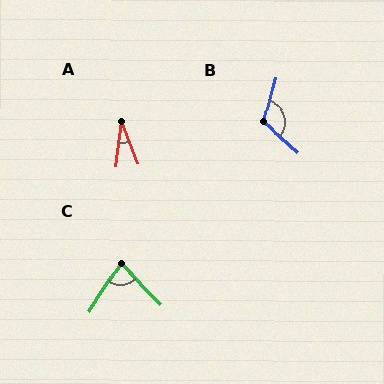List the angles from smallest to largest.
A (28°), C (77°), B (118°).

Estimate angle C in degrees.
Approximately 77 degrees.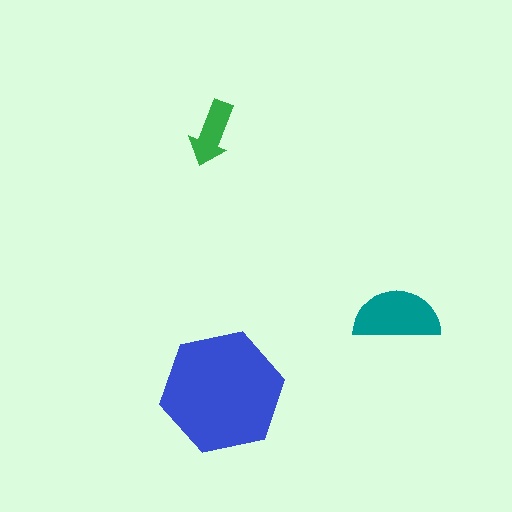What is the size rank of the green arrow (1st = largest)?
3rd.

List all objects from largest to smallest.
The blue hexagon, the teal semicircle, the green arrow.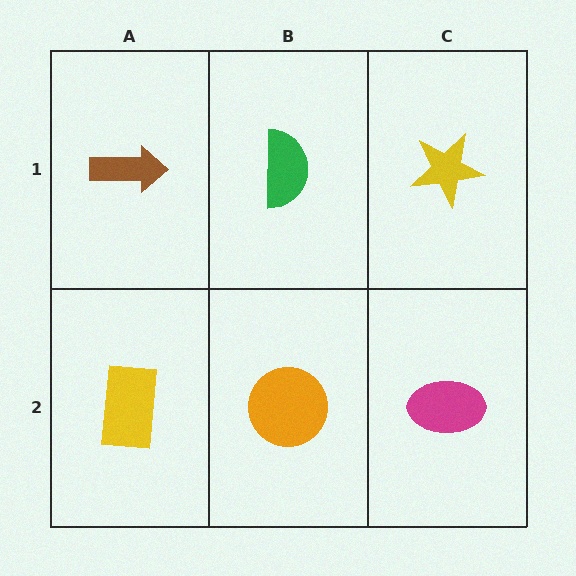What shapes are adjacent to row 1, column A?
A yellow rectangle (row 2, column A), a green semicircle (row 1, column B).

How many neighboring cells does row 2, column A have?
2.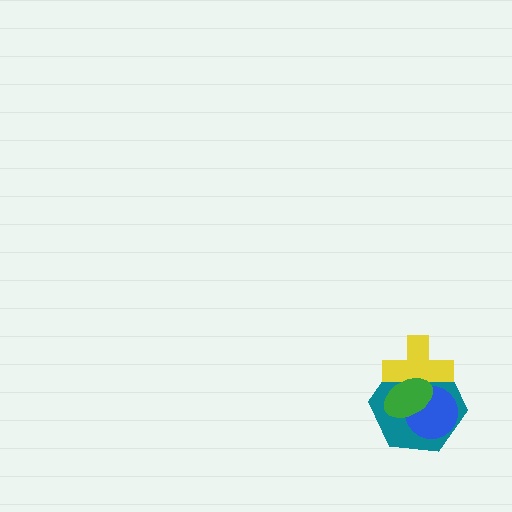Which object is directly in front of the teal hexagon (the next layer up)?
The yellow cross is directly in front of the teal hexagon.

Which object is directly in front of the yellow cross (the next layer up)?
The blue circle is directly in front of the yellow cross.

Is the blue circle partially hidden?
Yes, it is partially covered by another shape.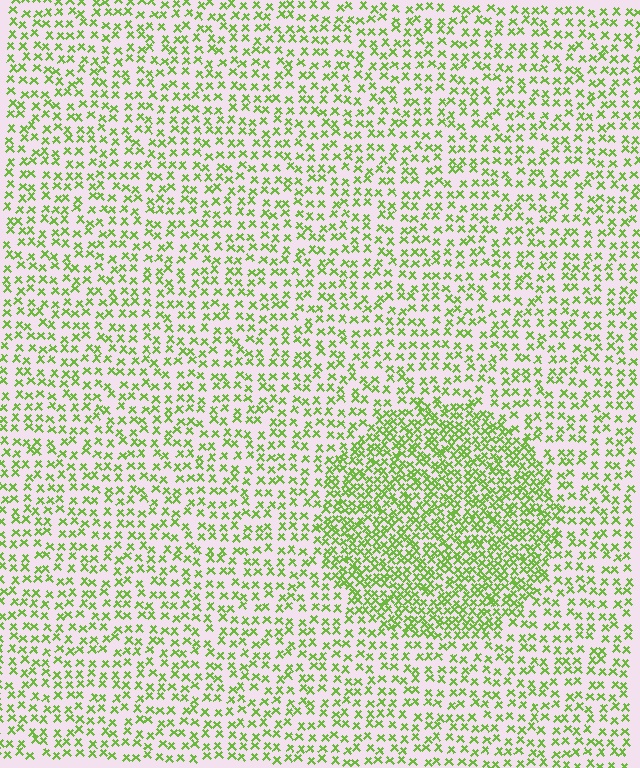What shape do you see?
I see a circle.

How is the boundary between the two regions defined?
The boundary is defined by a change in element density (approximately 2.0x ratio). All elements are the same color, size, and shape.